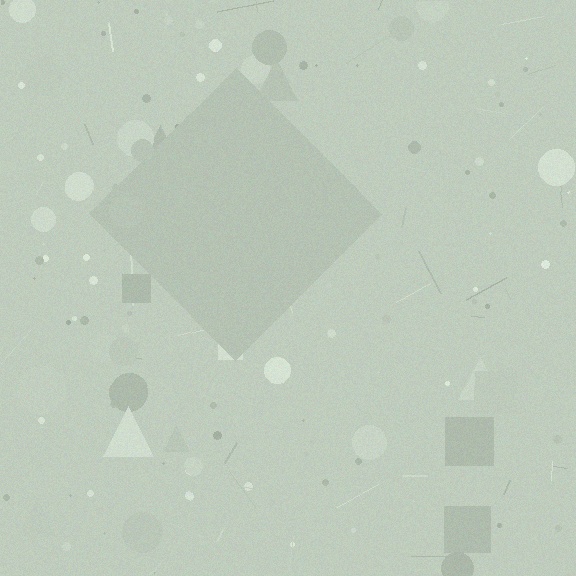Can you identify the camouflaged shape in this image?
The camouflaged shape is a diamond.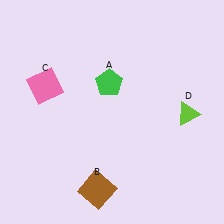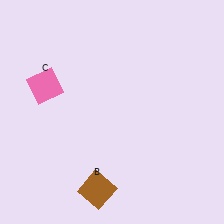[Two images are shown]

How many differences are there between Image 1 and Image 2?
There are 2 differences between the two images.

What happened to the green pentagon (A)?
The green pentagon (A) was removed in Image 2. It was in the top-left area of Image 1.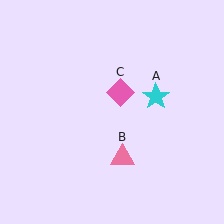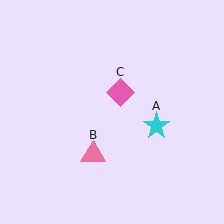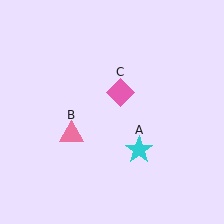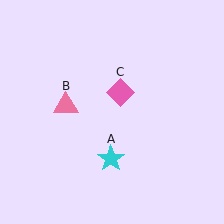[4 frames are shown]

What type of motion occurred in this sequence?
The cyan star (object A), pink triangle (object B) rotated clockwise around the center of the scene.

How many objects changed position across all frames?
2 objects changed position: cyan star (object A), pink triangle (object B).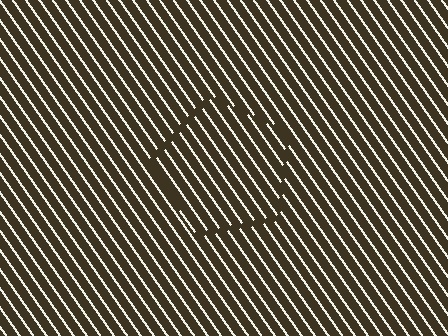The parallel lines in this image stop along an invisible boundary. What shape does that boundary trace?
An illusory pentagon. The interior of the shape contains the same grating, shifted by half a period — the contour is defined by the phase discontinuity where line-ends from the inner and outer gratings abut.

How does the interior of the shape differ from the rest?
The interior of the shape contains the same grating, shifted by half a period — the contour is defined by the phase discontinuity where line-ends from the inner and outer gratings abut.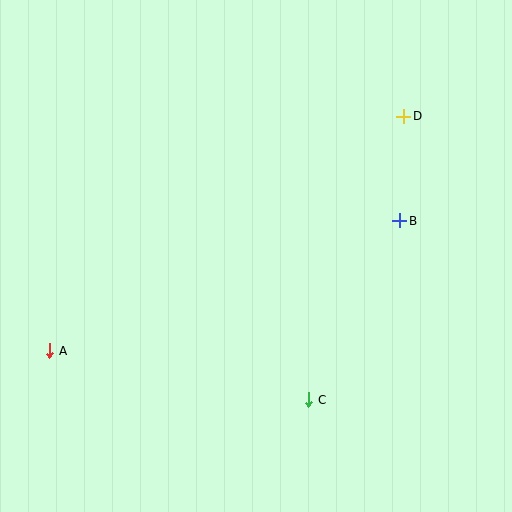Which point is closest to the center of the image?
Point B at (400, 221) is closest to the center.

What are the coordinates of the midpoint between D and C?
The midpoint between D and C is at (356, 258).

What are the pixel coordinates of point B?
Point B is at (400, 221).